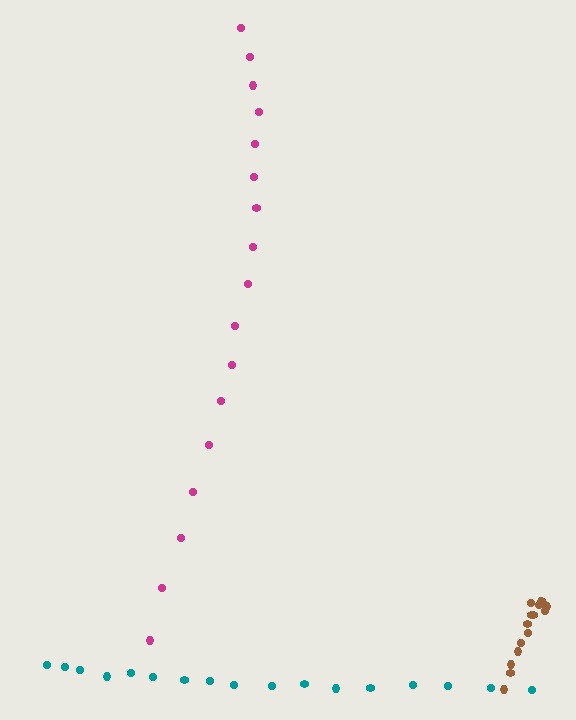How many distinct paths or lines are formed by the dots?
There are 3 distinct paths.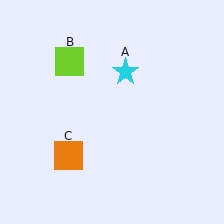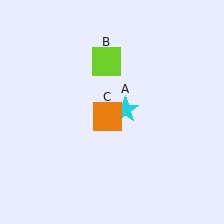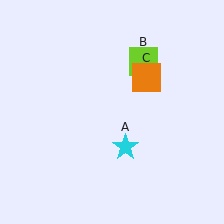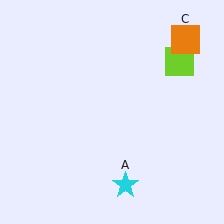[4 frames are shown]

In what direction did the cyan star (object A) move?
The cyan star (object A) moved down.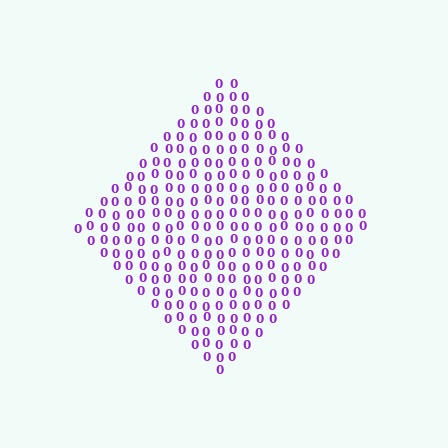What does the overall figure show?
The overall figure shows a diamond.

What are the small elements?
The small elements are digit 0's.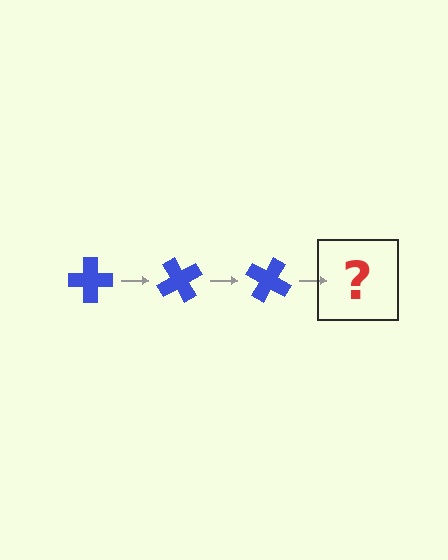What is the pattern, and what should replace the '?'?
The pattern is that the cross rotates 60 degrees each step. The '?' should be a blue cross rotated 180 degrees.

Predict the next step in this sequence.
The next step is a blue cross rotated 180 degrees.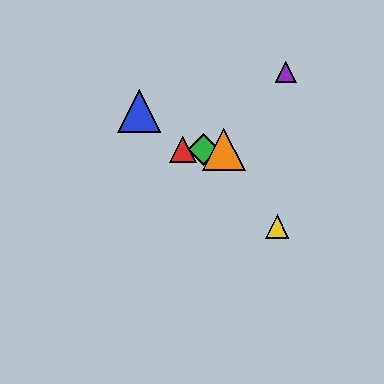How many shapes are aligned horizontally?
3 shapes (the red triangle, the green diamond, the orange triangle) are aligned horizontally.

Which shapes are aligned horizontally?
The red triangle, the green diamond, the orange triangle are aligned horizontally.